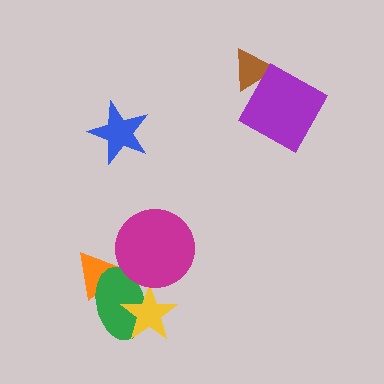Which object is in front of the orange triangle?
The green ellipse is in front of the orange triangle.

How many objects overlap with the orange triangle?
1 object overlaps with the orange triangle.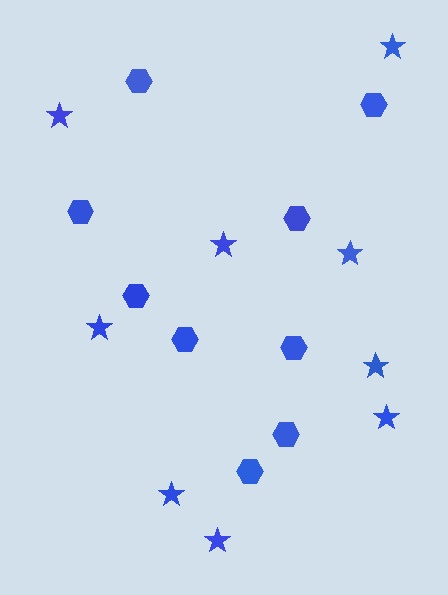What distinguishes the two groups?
There are 2 groups: one group of stars (9) and one group of hexagons (9).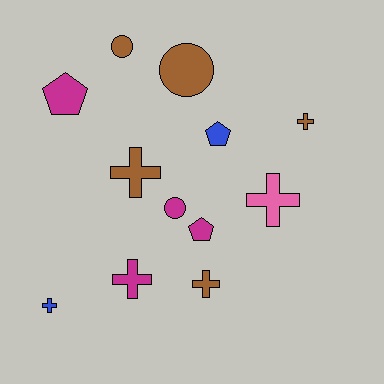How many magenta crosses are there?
There is 1 magenta cross.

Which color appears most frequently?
Brown, with 5 objects.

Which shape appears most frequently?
Cross, with 6 objects.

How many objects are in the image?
There are 12 objects.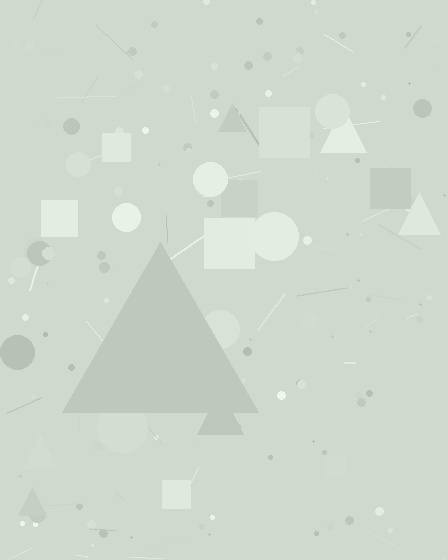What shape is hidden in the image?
A triangle is hidden in the image.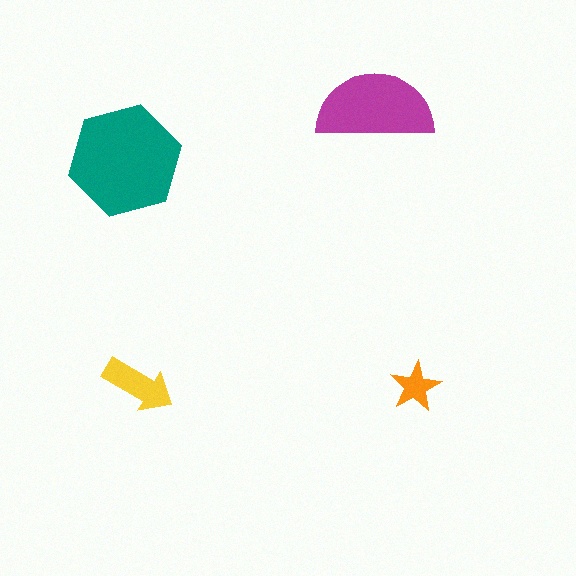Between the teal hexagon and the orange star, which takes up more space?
The teal hexagon.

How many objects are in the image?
There are 4 objects in the image.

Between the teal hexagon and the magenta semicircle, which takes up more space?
The teal hexagon.